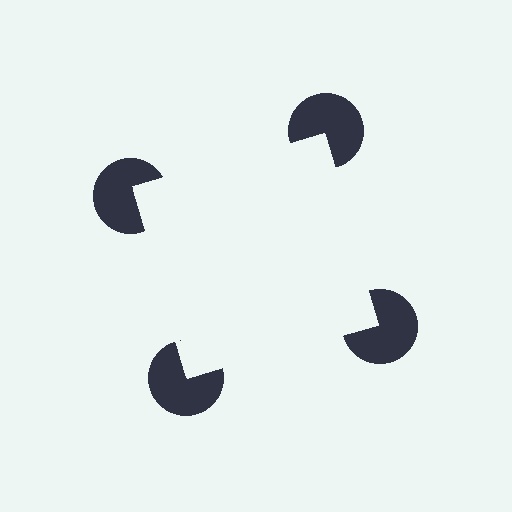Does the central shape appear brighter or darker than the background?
It typically appears slightly brighter than the background, even though no actual brightness change is drawn.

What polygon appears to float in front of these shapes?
An illusory square — its edges are inferred from the aligned wedge cuts in the pac-man discs, not physically drawn.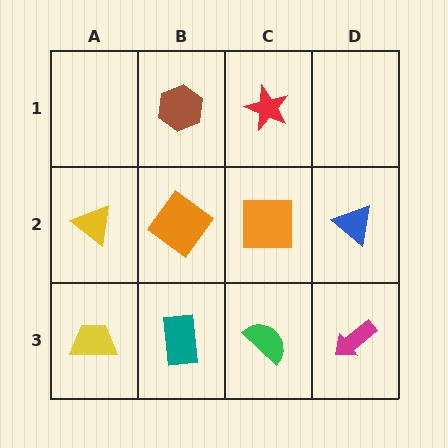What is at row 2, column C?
An orange square.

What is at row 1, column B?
A brown hexagon.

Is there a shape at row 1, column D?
No, that cell is empty.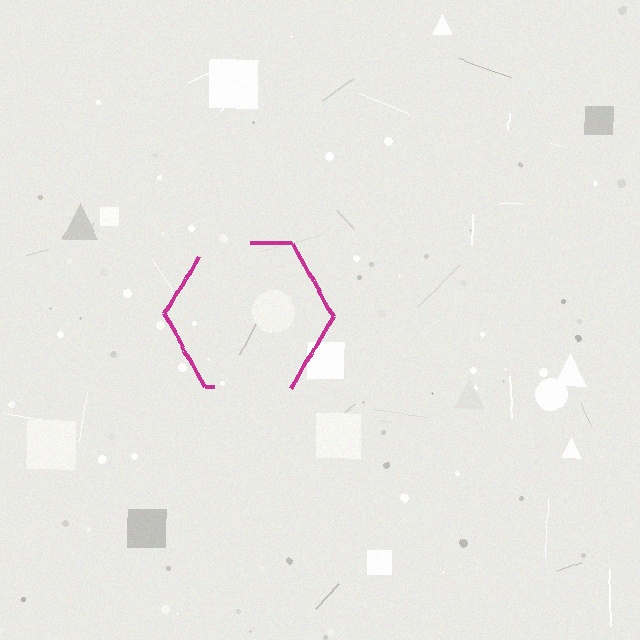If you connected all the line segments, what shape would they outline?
They would outline a hexagon.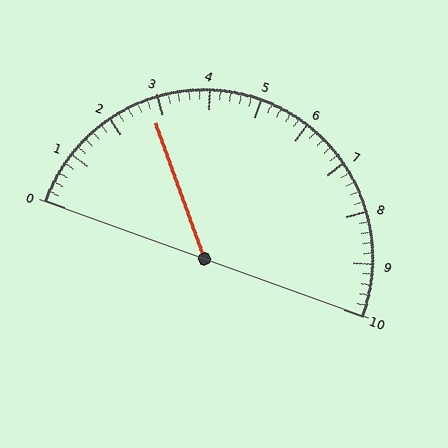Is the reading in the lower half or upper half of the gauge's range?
The reading is in the lower half of the range (0 to 10).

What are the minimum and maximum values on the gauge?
The gauge ranges from 0 to 10.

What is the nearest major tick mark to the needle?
The nearest major tick mark is 3.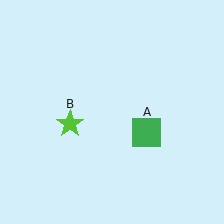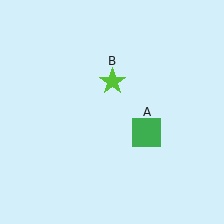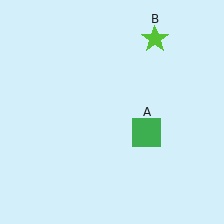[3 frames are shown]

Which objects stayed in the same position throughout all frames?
Green square (object A) remained stationary.